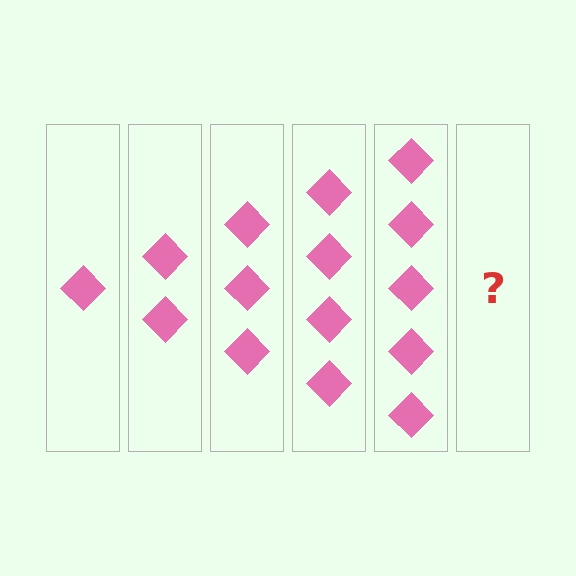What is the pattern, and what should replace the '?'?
The pattern is that each step adds one more diamond. The '?' should be 6 diamonds.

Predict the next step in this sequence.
The next step is 6 diamonds.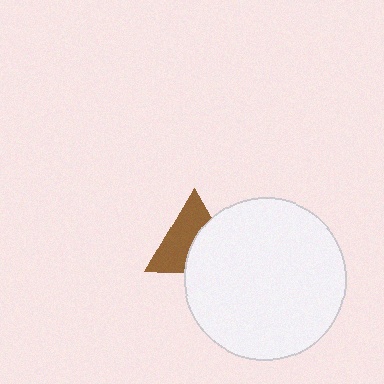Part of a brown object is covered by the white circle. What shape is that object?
It is a triangle.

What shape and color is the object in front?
The object in front is a white circle.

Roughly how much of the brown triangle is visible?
About half of it is visible (roughly 56%).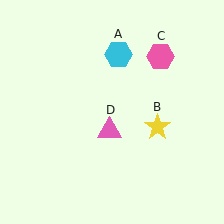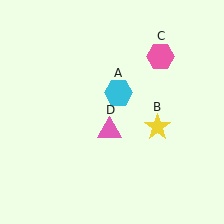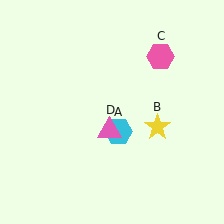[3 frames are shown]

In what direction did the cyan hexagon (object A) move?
The cyan hexagon (object A) moved down.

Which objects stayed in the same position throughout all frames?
Yellow star (object B) and pink hexagon (object C) and pink triangle (object D) remained stationary.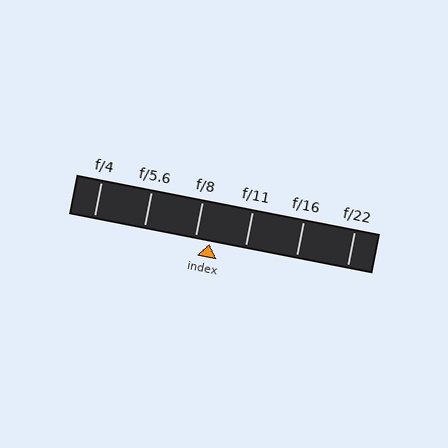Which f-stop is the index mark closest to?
The index mark is closest to f/8.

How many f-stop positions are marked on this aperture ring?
There are 6 f-stop positions marked.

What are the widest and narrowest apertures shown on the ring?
The widest aperture shown is f/4 and the narrowest is f/22.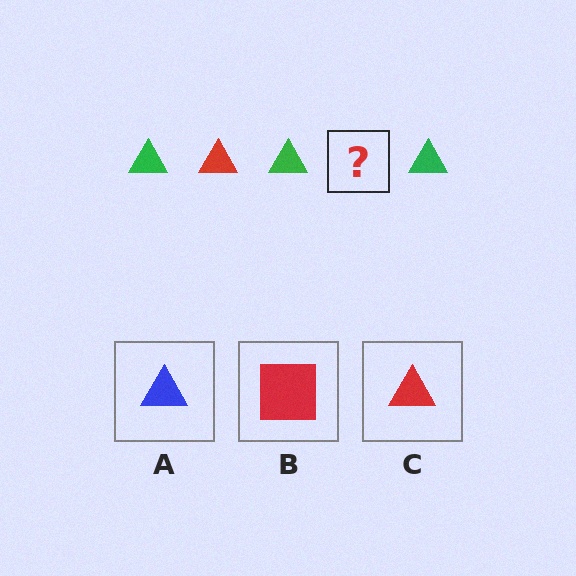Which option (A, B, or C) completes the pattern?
C.